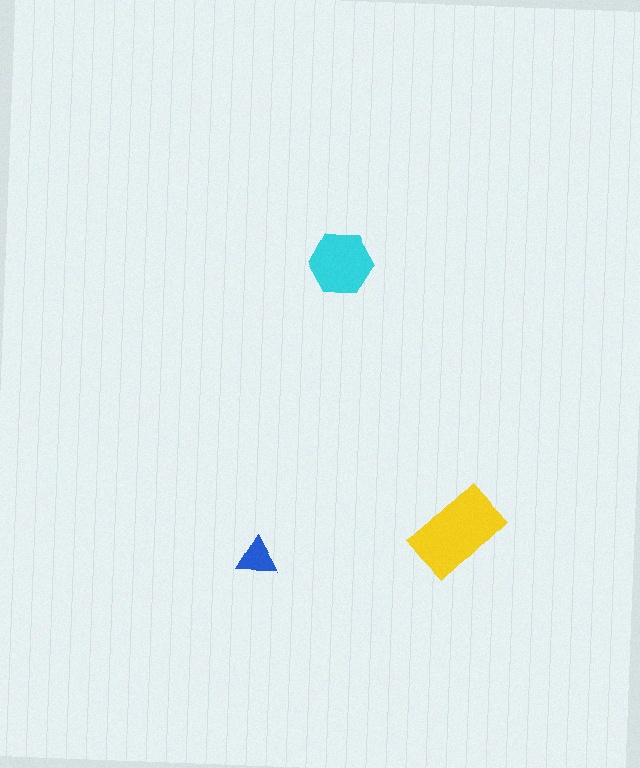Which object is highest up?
The cyan hexagon is topmost.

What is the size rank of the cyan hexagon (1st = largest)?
2nd.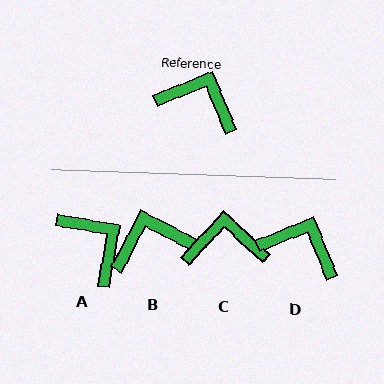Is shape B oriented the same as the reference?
No, it is off by about 41 degrees.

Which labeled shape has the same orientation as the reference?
D.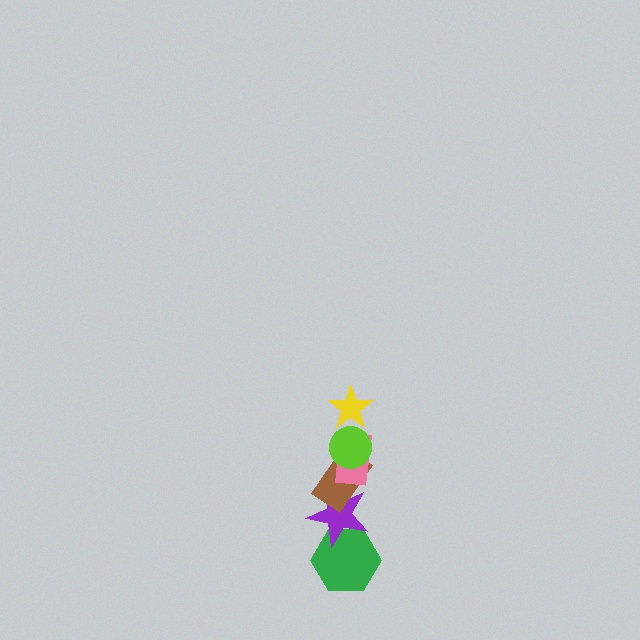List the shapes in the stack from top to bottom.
From top to bottom: the yellow star, the lime circle, the pink rectangle, the brown rectangle, the purple star, the green hexagon.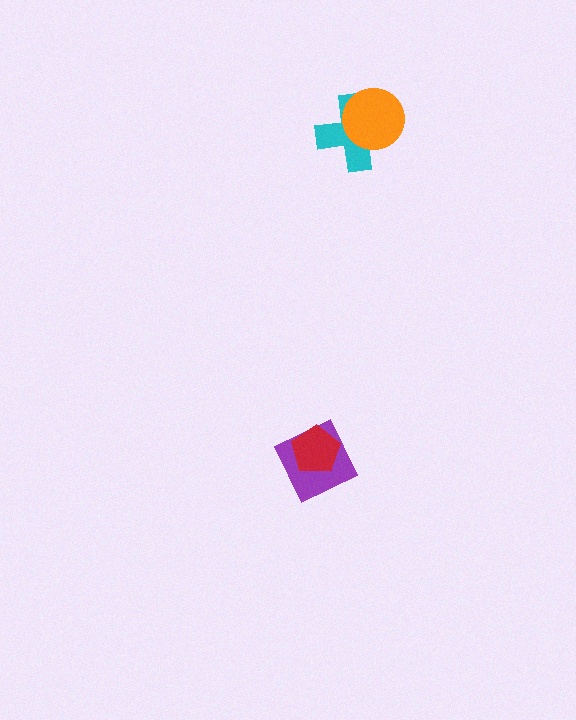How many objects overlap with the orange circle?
1 object overlaps with the orange circle.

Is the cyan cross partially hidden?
Yes, it is partially covered by another shape.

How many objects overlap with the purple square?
1 object overlaps with the purple square.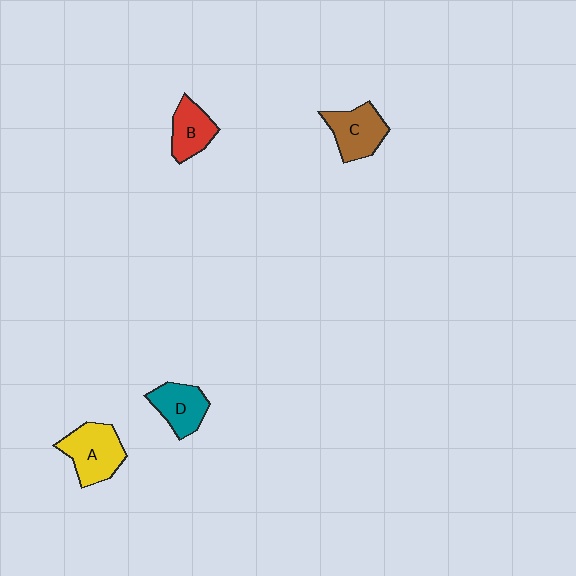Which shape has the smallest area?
Shape B (red).